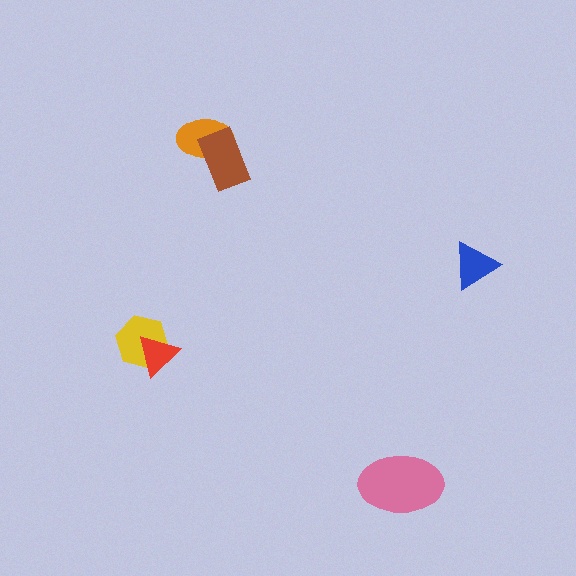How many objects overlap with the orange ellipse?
1 object overlaps with the orange ellipse.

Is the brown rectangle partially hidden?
No, no other shape covers it.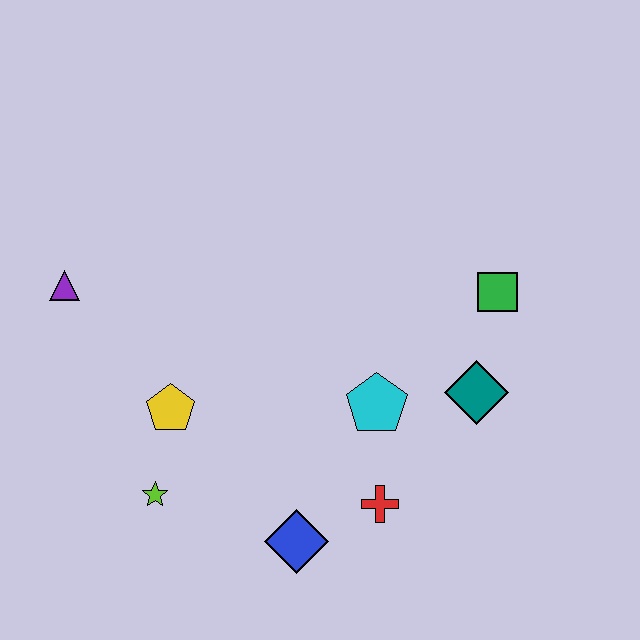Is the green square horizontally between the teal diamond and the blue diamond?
No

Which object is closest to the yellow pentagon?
The lime star is closest to the yellow pentagon.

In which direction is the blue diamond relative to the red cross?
The blue diamond is to the left of the red cross.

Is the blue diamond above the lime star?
No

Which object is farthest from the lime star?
The green square is farthest from the lime star.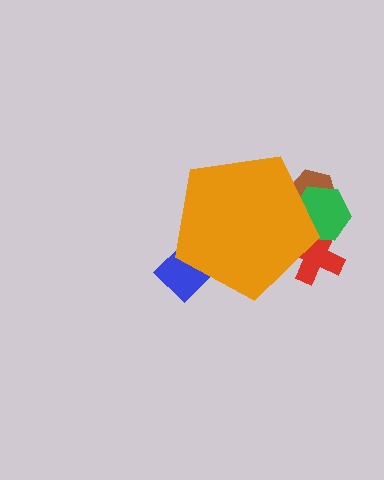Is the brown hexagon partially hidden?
Yes, the brown hexagon is partially hidden behind the orange pentagon.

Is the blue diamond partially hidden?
Yes, the blue diamond is partially hidden behind the orange pentagon.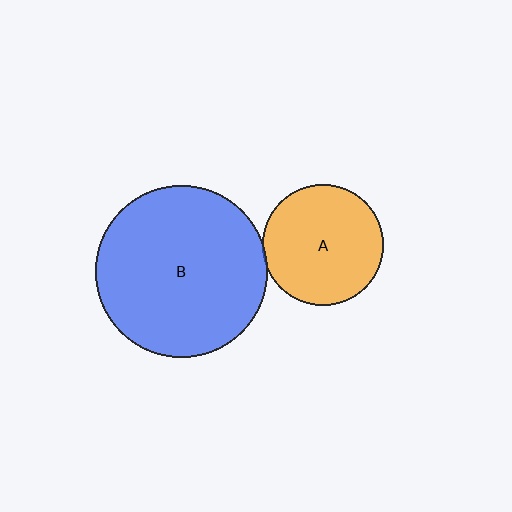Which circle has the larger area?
Circle B (blue).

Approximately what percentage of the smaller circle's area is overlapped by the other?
Approximately 5%.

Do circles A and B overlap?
Yes.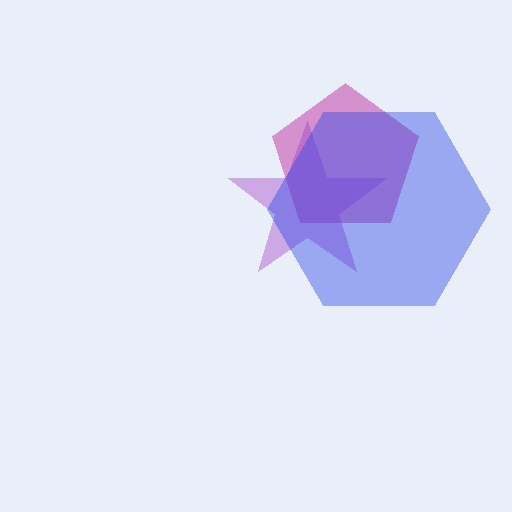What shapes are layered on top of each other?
The layered shapes are: a magenta pentagon, a purple star, a blue hexagon.